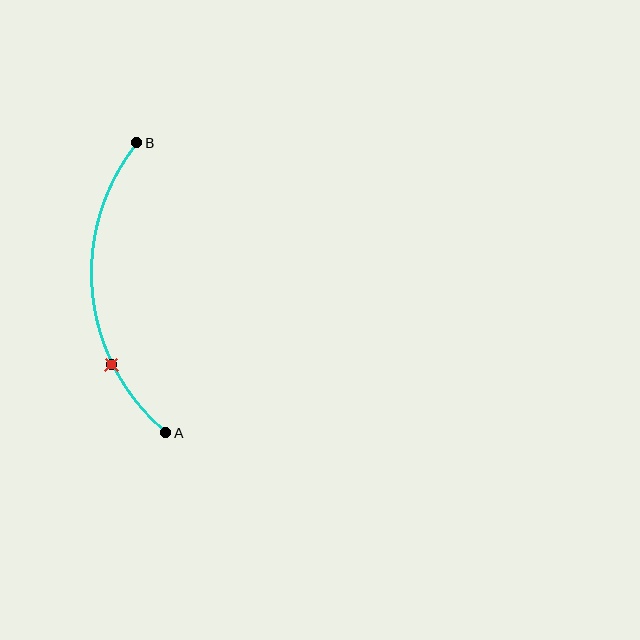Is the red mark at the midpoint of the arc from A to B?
No. The red mark lies on the arc but is closer to endpoint A. The arc midpoint would be at the point on the curve equidistant along the arc from both A and B.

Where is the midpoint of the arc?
The arc midpoint is the point on the curve farthest from the straight line joining A and B. It sits to the left of that line.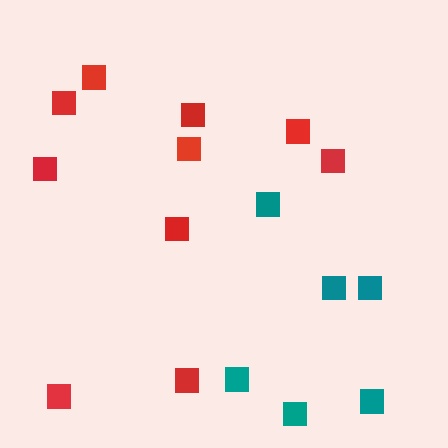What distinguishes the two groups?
There are 2 groups: one group of red squares (10) and one group of teal squares (6).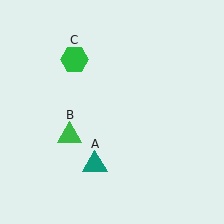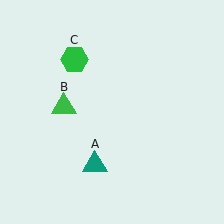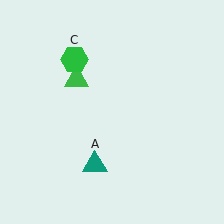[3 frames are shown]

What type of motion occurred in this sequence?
The green triangle (object B) rotated clockwise around the center of the scene.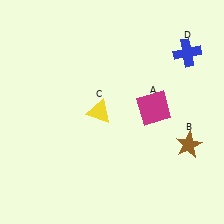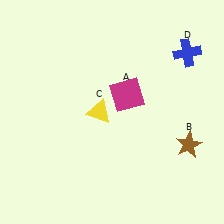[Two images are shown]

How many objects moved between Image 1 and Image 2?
1 object moved between the two images.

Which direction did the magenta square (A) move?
The magenta square (A) moved left.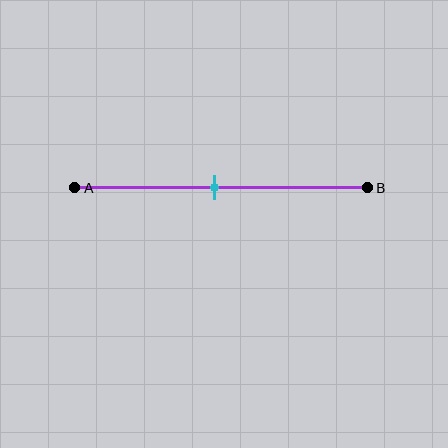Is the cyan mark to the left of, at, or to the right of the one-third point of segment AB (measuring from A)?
The cyan mark is to the right of the one-third point of segment AB.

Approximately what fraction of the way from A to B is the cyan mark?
The cyan mark is approximately 50% of the way from A to B.